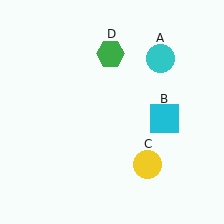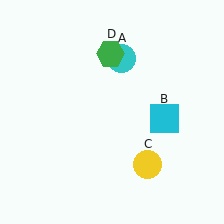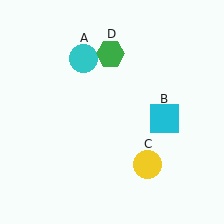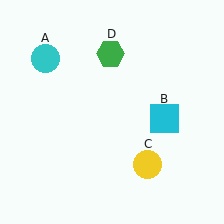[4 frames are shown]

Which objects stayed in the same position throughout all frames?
Cyan square (object B) and yellow circle (object C) and green hexagon (object D) remained stationary.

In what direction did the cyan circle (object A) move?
The cyan circle (object A) moved left.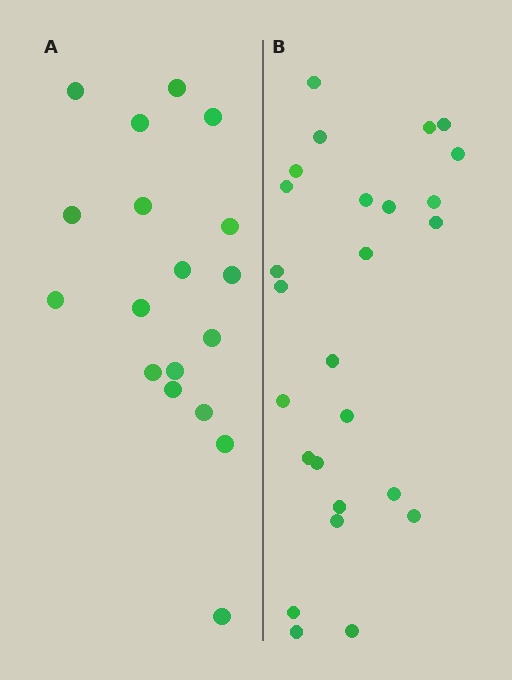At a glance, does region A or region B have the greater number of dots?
Region B (the right region) has more dots.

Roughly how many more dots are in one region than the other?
Region B has roughly 8 or so more dots than region A.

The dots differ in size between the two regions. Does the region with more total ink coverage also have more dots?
No. Region A has more total ink coverage because its dots are larger, but region B actually contains more individual dots. Total area can be misleading — the number of items is what matters here.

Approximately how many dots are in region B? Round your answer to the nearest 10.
About 30 dots. (The exact count is 26, which rounds to 30.)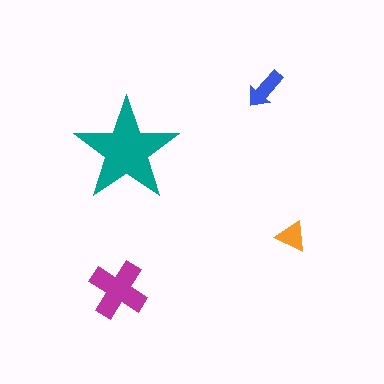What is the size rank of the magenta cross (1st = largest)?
2nd.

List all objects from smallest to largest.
The orange triangle, the blue arrow, the magenta cross, the teal star.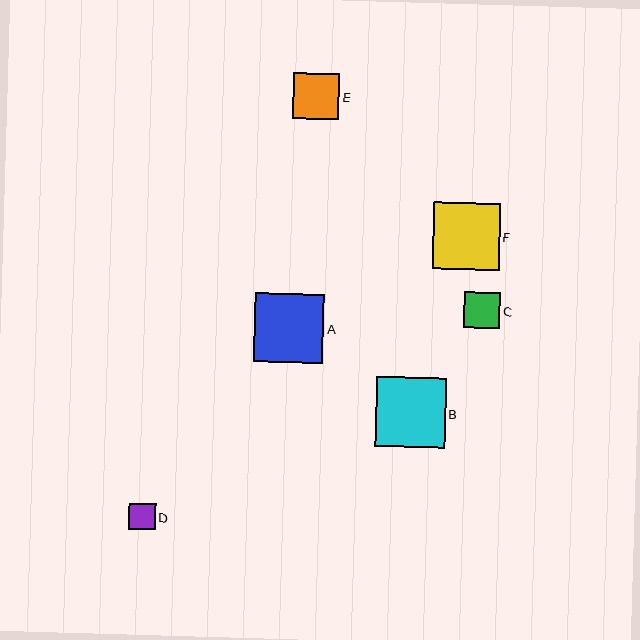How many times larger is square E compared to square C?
Square E is approximately 1.3 times the size of square C.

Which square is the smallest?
Square D is the smallest with a size of approximately 26 pixels.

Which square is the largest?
Square B is the largest with a size of approximately 70 pixels.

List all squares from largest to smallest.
From largest to smallest: B, A, F, E, C, D.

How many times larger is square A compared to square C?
Square A is approximately 1.9 times the size of square C.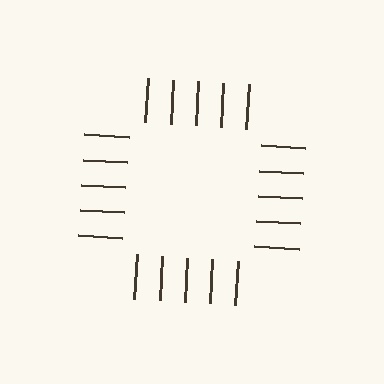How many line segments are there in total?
20 — 5 along each of the 4 edges.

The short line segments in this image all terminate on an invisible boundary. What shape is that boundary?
An illusory square — the line segments terminate on its edges but no continuous stroke is drawn.